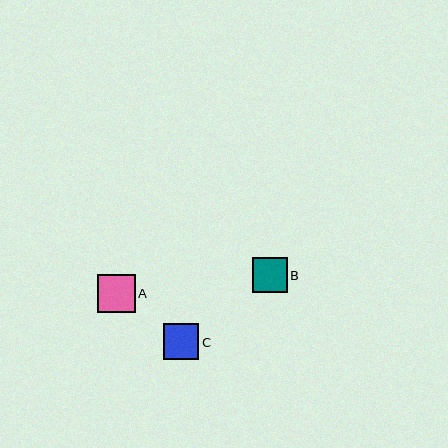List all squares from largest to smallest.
From largest to smallest: A, C, B.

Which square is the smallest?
Square B is the smallest with a size of approximately 34 pixels.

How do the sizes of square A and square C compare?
Square A and square C are approximately the same size.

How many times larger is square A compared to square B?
Square A is approximately 1.1 times the size of square B.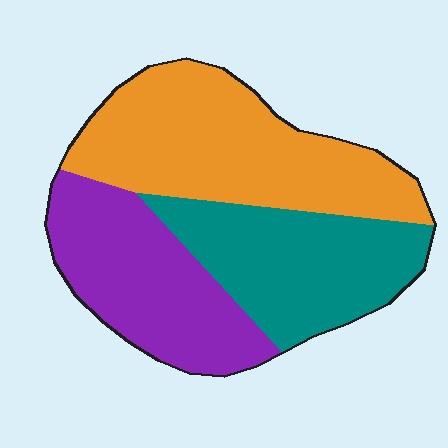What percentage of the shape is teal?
Teal covers about 30% of the shape.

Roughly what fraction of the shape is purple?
Purple takes up about one third (1/3) of the shape.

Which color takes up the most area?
Orange, at roughly 40%.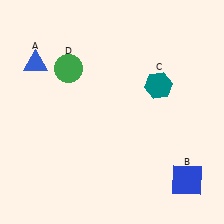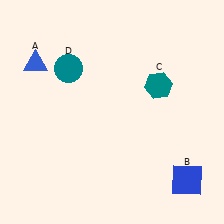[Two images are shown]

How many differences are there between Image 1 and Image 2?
There is 1 difference between the two images.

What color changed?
The circle (D) changed from green in Image 1 to teal in Image 2.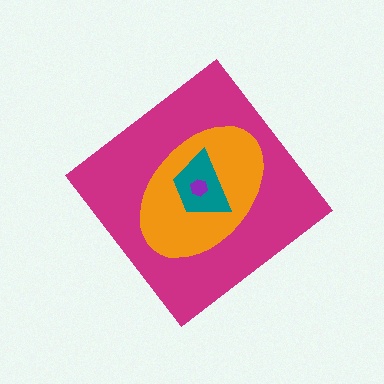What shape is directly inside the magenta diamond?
The orange ellipse.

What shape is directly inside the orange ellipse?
The teal trapezoid.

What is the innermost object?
The purple hexagon.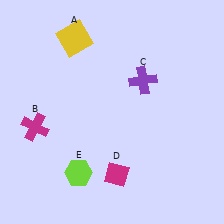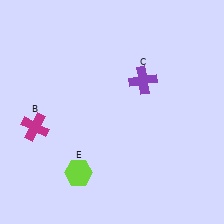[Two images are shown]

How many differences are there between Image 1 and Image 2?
There are 2 differences between the two images.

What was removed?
The yellow square (A), the magenta diamond (D) were removed in Image 2.